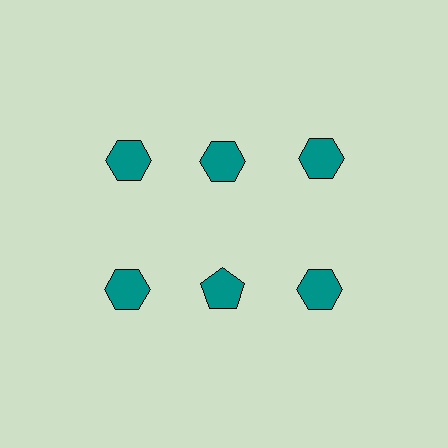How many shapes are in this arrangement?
There are 6 shapes arranged in a grid pattern.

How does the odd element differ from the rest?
It has a different shape: pentagon instead of hexagon.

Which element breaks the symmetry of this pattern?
The teal pentagon in the second row, second from left column breaks the symmetry. All other shapes are teal hexagons.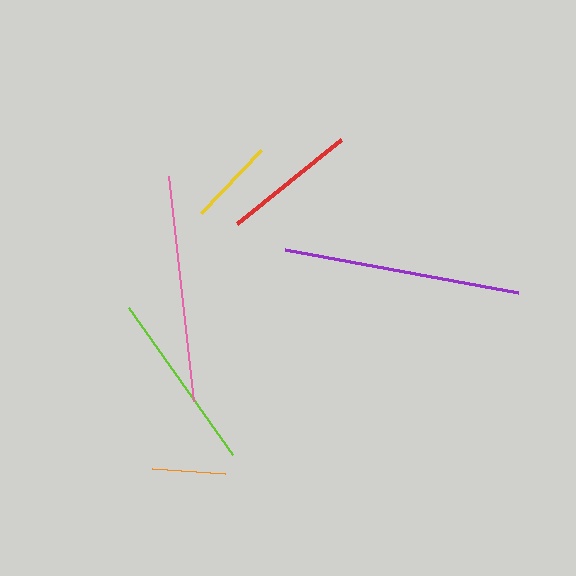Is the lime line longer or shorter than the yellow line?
The lime line is longer than the yellow line.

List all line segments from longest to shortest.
From longest to shortest: purple, pink, lime, red, yellow, orange.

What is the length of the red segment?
The red segment is approximately 134 pixels long.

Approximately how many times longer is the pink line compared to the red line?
The pink line is approximately 1.7 times the length of the red line.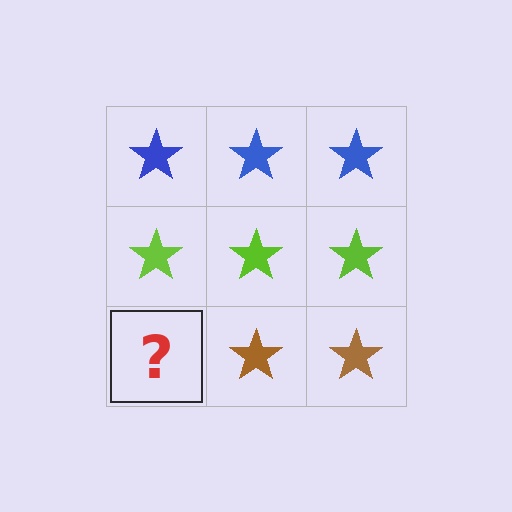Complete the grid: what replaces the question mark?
The question mark should be replaced with a brown star.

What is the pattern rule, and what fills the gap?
The rule is that each row has a consistent color. The gap should be filled with a brown star.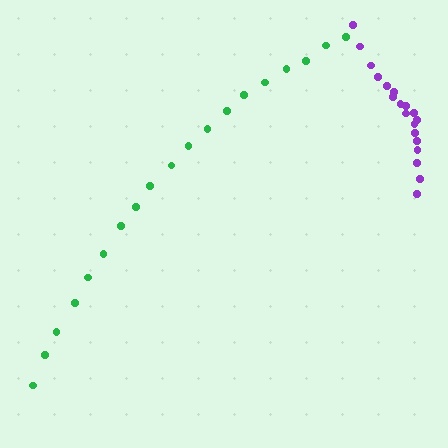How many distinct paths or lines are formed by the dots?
There are 2 distinct paths.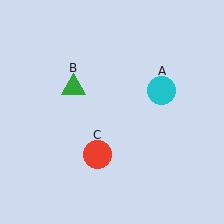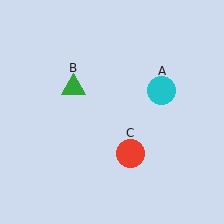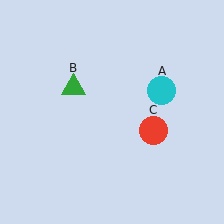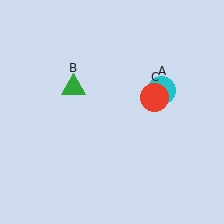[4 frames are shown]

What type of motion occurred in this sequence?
The red circle (object C) rotated counterclockwise around the center of the scene.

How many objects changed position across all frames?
1 object changed position: red circle (object C).